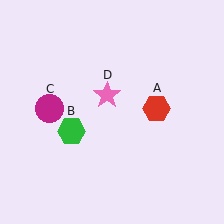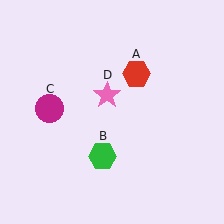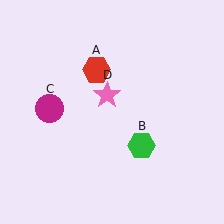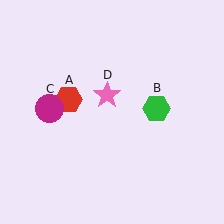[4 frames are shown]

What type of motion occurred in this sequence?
The red hexagon (object A), green hexagon (object B) rotated counterclockwise around the center of the scene.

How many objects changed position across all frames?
2 objects changed position: red hexagon (object A), green hexagon (object B).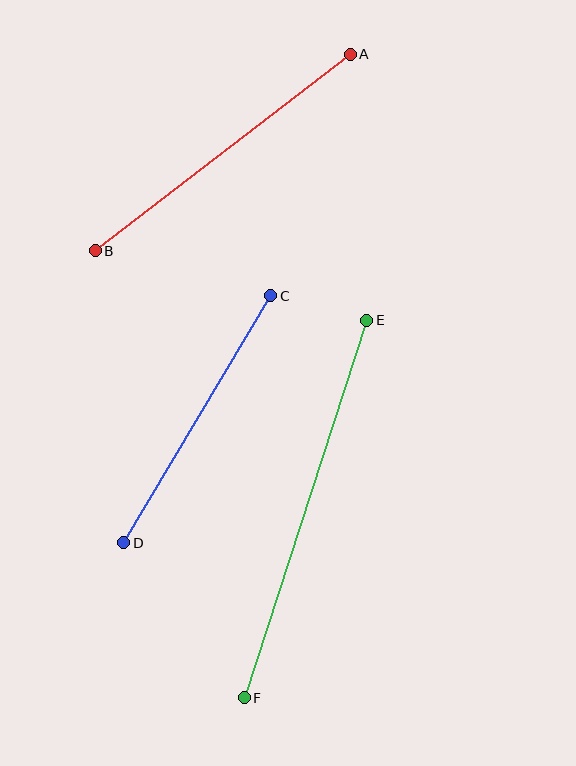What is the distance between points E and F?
The distance is approximately 397 pixels.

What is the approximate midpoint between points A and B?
The midpoint is at approximately (223, 153) pixels.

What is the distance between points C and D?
The distance is approximately 287 pixels.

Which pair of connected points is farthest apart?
Points E and F are farthest apart.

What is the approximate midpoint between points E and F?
The midpoint is at approximately (305, 509) pixels.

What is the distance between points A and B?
The distance is approximately 322 pixels.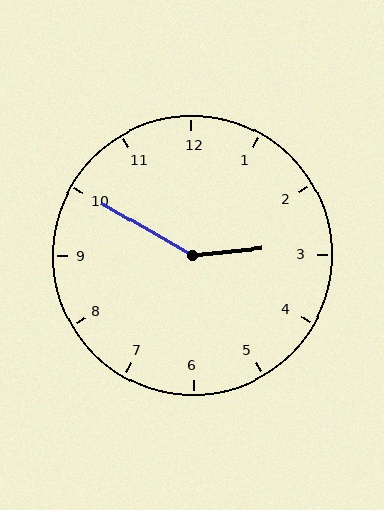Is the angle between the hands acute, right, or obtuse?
It is obtuse.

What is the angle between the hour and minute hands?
Approximately 145 degrees.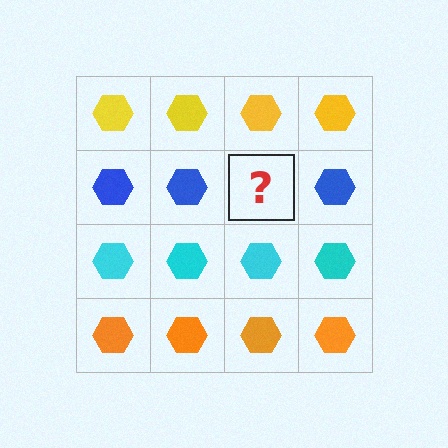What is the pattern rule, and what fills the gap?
The rule is that each row has a consistent color. The gap should be filled with a blue hexagon.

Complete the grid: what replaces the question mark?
The question mark should be replaced with a blue hexagon.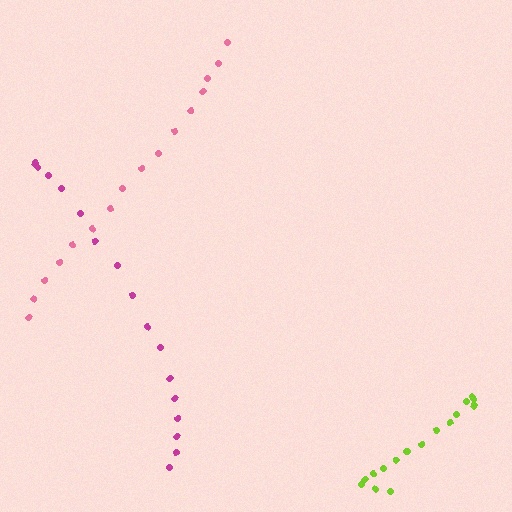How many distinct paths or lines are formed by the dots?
There are 3 distinct paths.